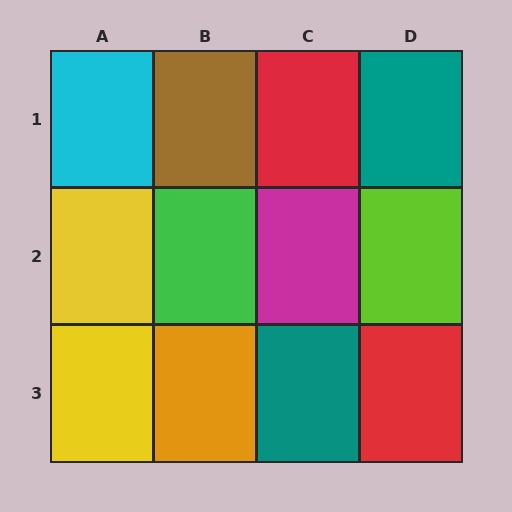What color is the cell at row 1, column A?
Cyan.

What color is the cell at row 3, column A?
Yellow.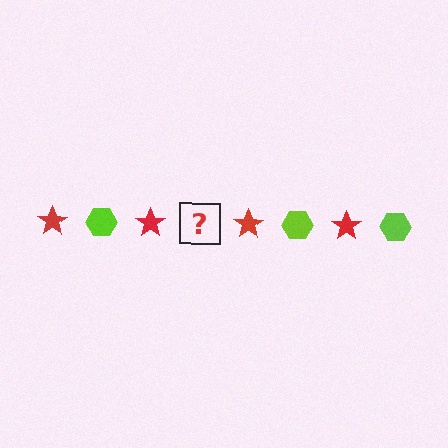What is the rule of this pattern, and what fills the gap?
The rule is that the pattern alternates between red star and lime hexagon. The gap should be filled with a lime hexagon.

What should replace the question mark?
The question mark should be replaced with a lime hexagon.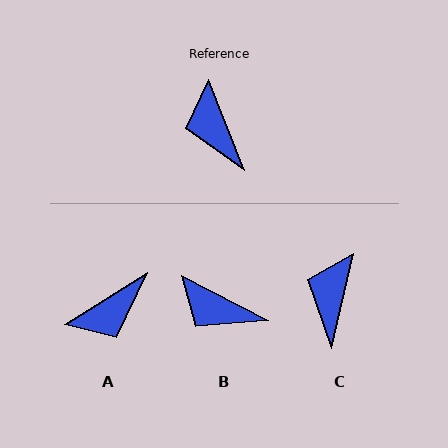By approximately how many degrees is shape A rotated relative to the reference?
Approximately 100 degrees counter-clockwise.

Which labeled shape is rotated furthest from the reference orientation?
A, about 100 degrees away.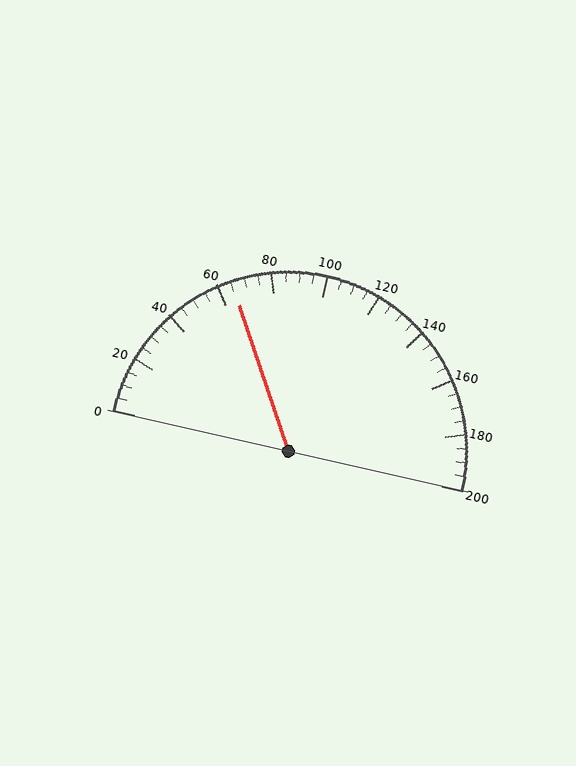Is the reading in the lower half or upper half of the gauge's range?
The reading is in the lower half of the range (0 to 200).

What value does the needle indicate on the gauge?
The needle indicates approximately 65.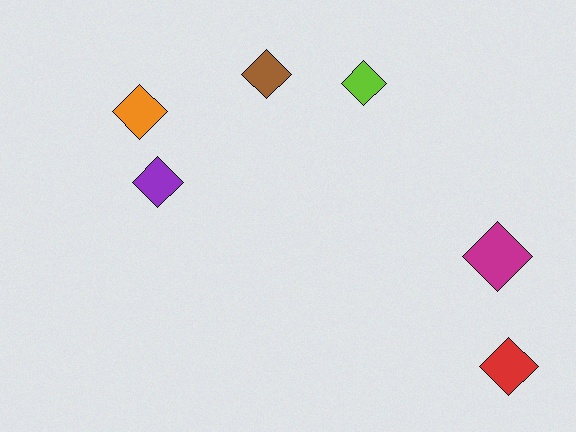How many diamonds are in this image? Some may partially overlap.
There are 6 diamonds.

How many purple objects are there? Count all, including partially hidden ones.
There is 1 purple object.